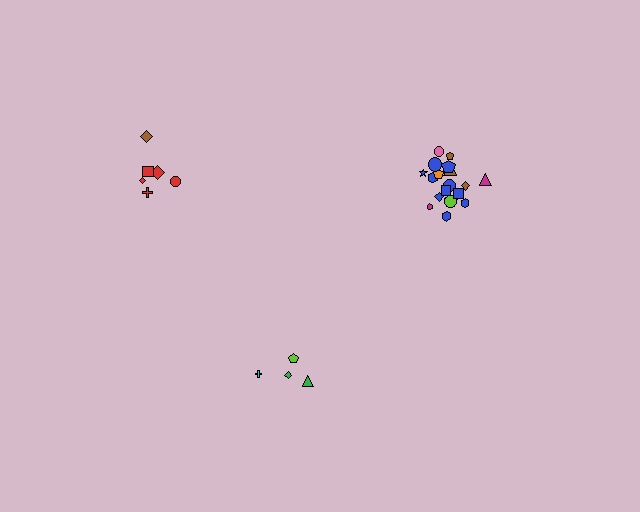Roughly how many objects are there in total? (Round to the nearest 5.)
Roughly 30 objects in total.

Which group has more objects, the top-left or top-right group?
The top-right group.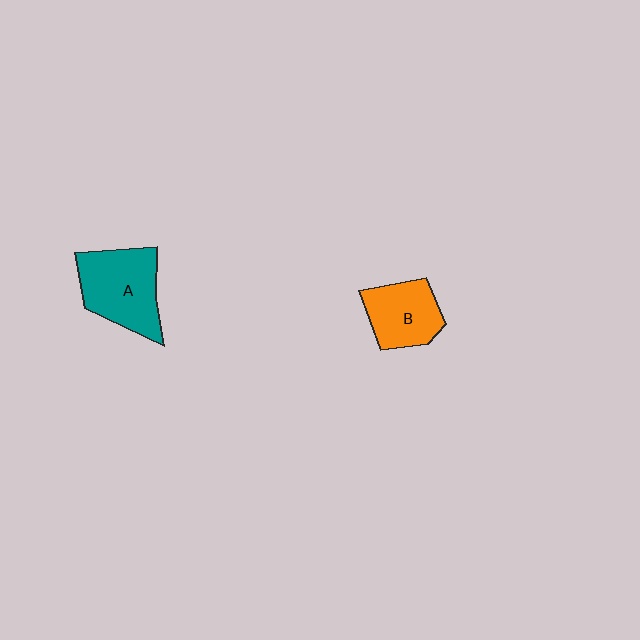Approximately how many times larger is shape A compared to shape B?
Approximately 1.4 times.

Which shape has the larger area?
Shape A (teal).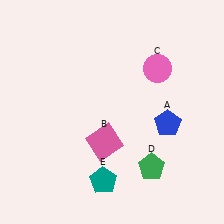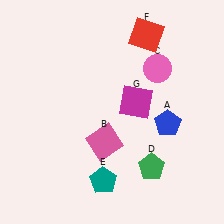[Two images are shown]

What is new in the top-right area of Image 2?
A red square (F) was added in the top-right area of Image 2.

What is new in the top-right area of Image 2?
A magenta square (G) was added in the top-right area of Image 2.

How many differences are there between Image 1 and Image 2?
There are 2 differences between the two images.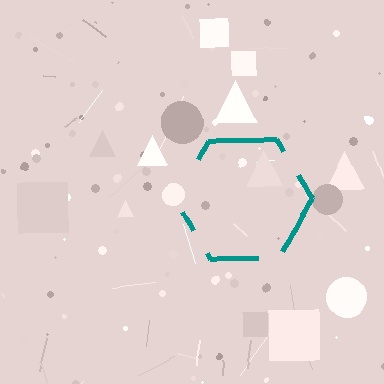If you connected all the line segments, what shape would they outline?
They would outline a hexagon.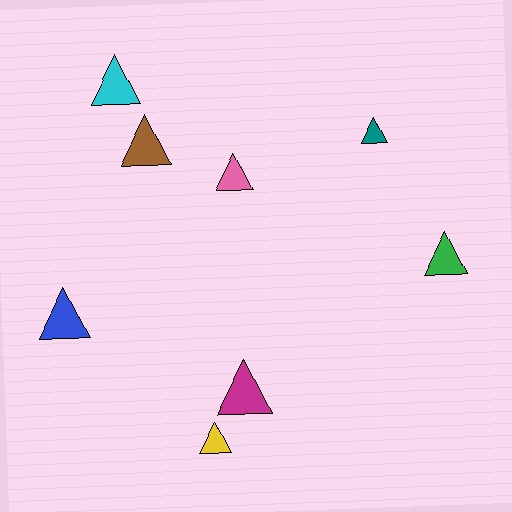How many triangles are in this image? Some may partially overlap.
There are 8 triangles.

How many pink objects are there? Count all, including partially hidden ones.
There is 1 pink object.